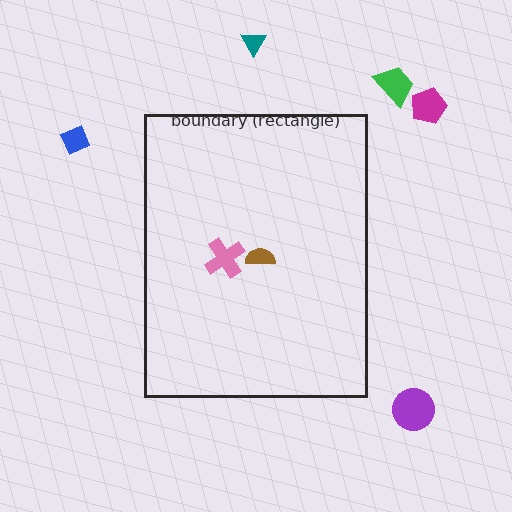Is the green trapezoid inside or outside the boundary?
Outside.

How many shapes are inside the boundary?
2 inside, 5 outside.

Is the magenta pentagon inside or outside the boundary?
Outside.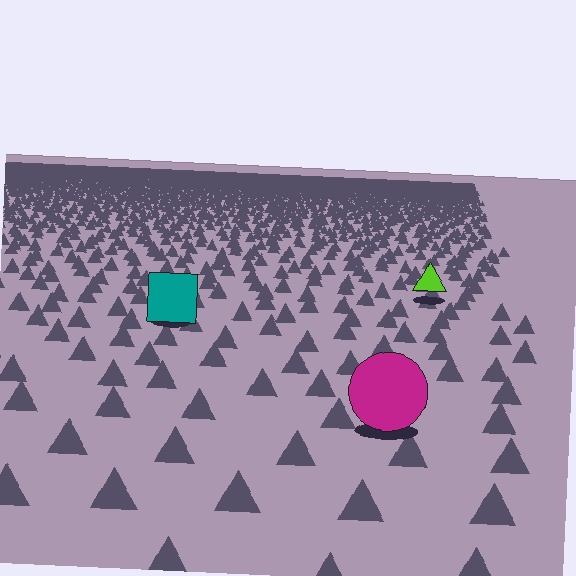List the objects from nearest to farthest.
From nearest to farthest: the magenta circle, the teal square, the lime triangle.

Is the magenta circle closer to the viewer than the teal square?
Yes. The magenta circle is closer — you can tell from the texture gradient: the ground texture is coarser near it.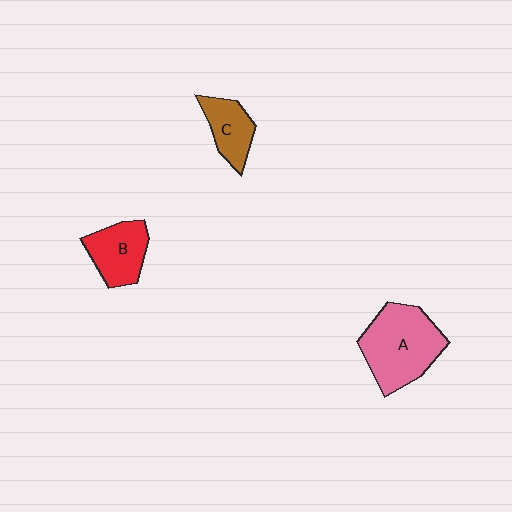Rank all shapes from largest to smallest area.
From largest to smallest: A (pink), B (red), C (brown).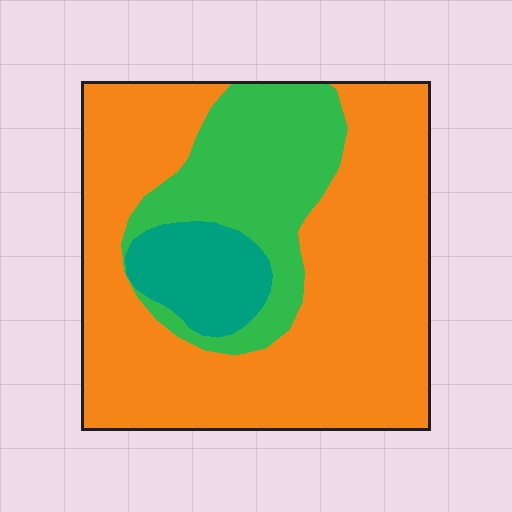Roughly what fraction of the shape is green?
Green takes up about one quarter (1/4) of the shape.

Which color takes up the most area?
Orange, at roughly 65%.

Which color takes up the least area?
Teal, at roughly 10%.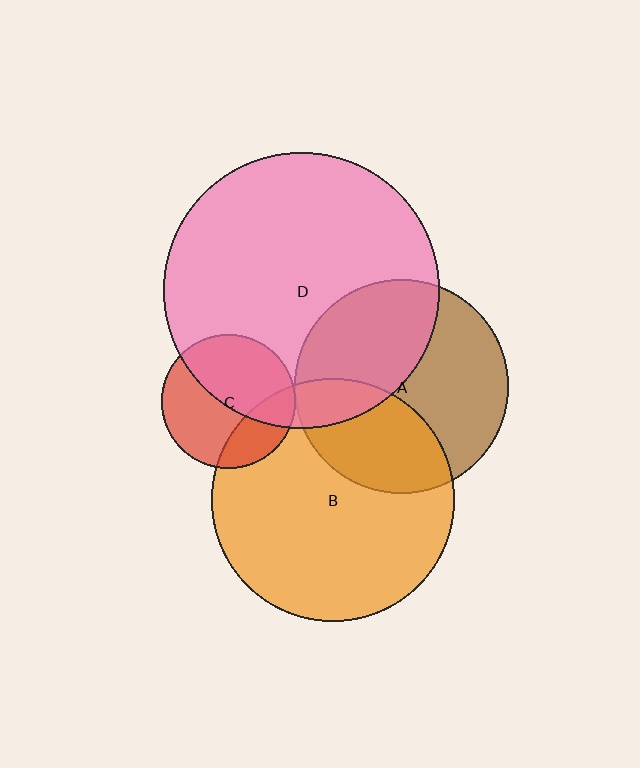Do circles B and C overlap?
Yes.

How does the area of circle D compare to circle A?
Approximately 1.7 times.